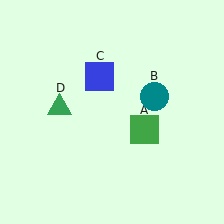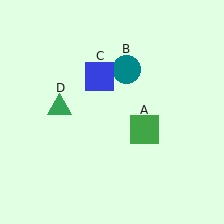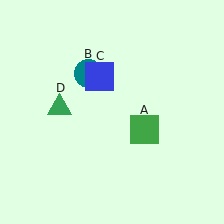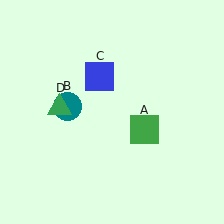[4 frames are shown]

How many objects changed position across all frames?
1 object changed position: teal circle (object B).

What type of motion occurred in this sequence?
The teal circle (object B) rotated counterclockwise around the center of the scene.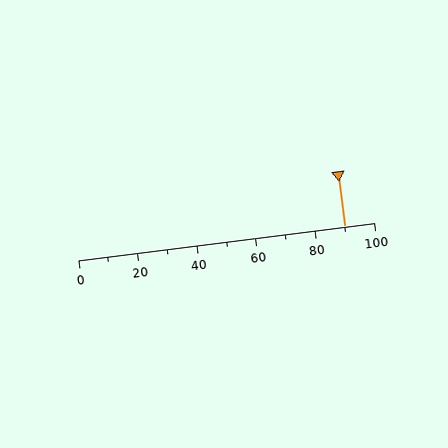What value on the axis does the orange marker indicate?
The marker indicates approximately 90.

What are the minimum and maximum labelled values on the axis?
The axis runs from 0 to 100.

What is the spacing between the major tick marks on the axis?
The major ticks are spaced 20 apart.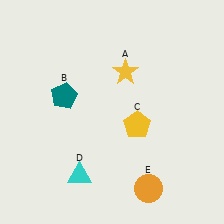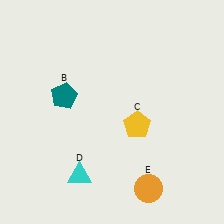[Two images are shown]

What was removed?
The yellow star (A) was removed in Image 2.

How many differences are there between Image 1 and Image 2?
There is 1 difference between the two images.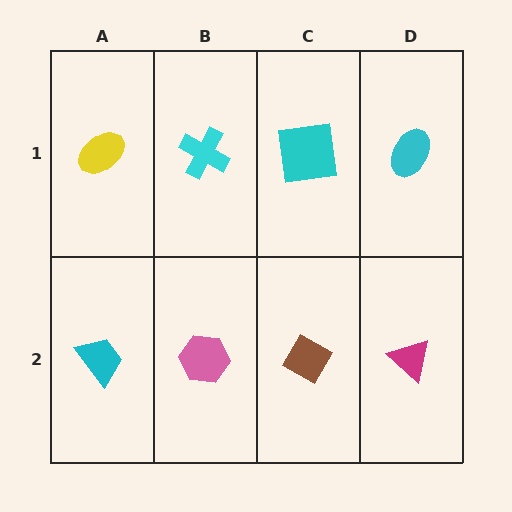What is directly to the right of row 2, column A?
A pink hexagon.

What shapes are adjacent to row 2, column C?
A cyan square (row 1, column C), a pink hexagon (row 2, column B), a magenta triangle (row 2, column D).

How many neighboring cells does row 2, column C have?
3.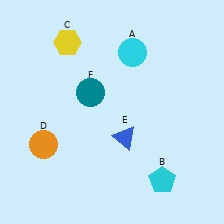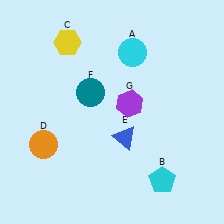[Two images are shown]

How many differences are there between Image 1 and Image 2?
There is 1 difference between the two images.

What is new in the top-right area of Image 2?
A purple hexagon (G) was added in the top-right area of Image 2.